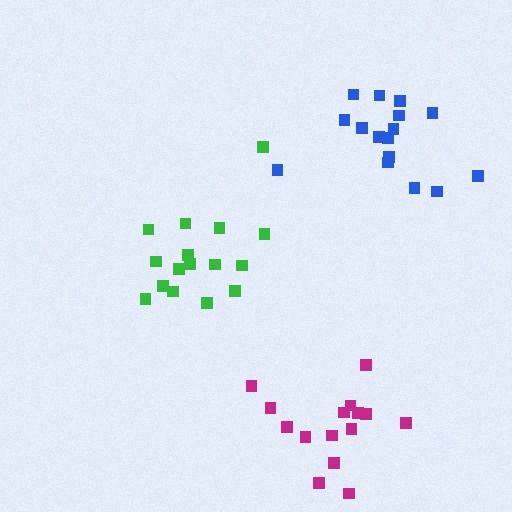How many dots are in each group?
Group 1: 16 dots, Group 2: 15 dots, Group 3: 16 dots (47 total).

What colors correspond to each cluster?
The clusters are colored: blue, magenta, green.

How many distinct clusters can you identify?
There are 3 distinct clusters.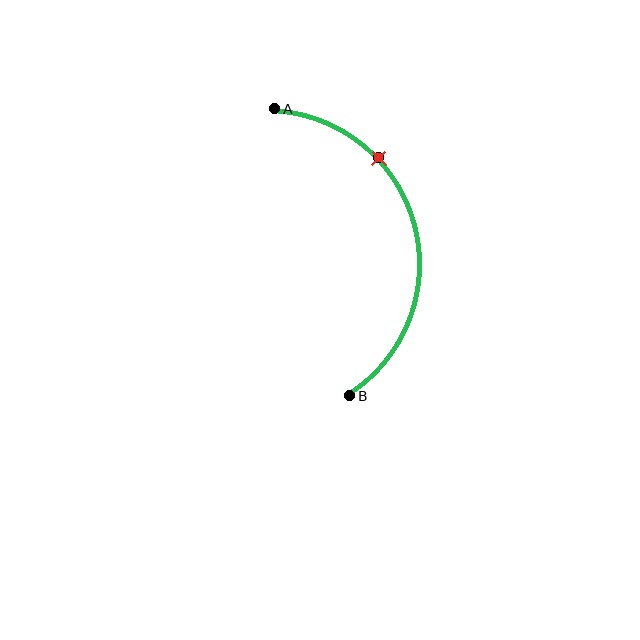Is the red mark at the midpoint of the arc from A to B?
No. The red mark lies on the arc but is closer to endpoint A. The arc midpoint would be at the point on the curve equidistant along the arc from both A and B.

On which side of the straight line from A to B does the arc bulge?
The arc bulges to the right of the straight line connecting A and B.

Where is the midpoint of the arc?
The arc midpoint is the point on the curve farthest from the straight line joining A and B. It sits to the right of that line.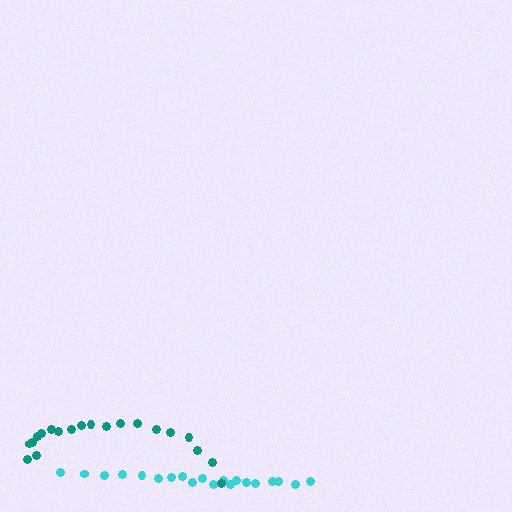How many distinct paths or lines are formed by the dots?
There are 2 distinct paths.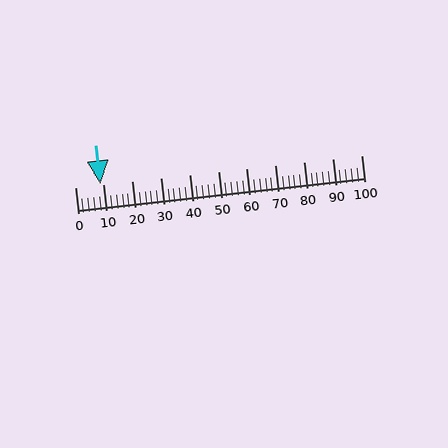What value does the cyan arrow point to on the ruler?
The cyan arrow points to approximately 9.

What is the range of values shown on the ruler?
The ruler shows values from 0 to 100.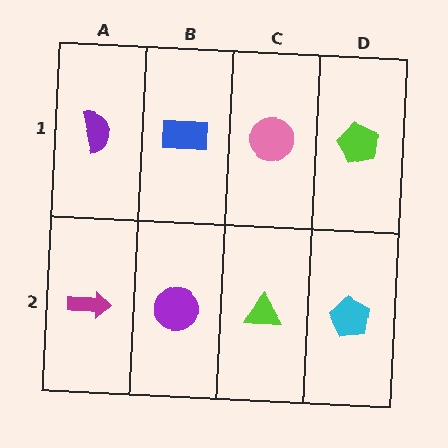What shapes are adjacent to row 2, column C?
A pink circle (row 1, column C), a purple circle (row 2, column B), a cyan pentagon (row 2, column D).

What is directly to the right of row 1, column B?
A pink circle.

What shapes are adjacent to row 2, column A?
A purple semicircle (row 1, column A), a purple circle (row 2, column B).